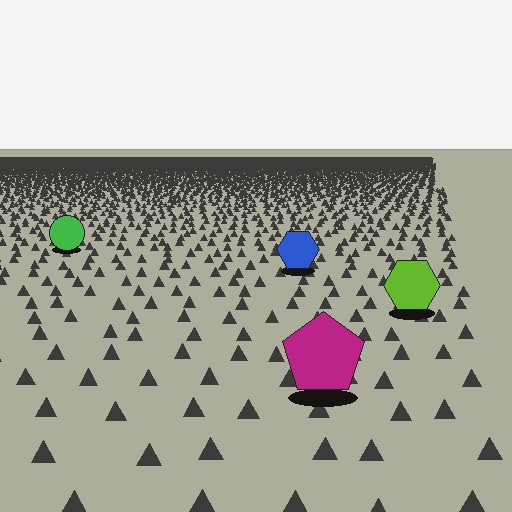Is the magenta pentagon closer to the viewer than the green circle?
Yes. The magenta pentagon is closer — you can tell from the texture gradient: the ground texture is coarser near it.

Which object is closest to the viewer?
The magenta pentagon is closest. The texture marks near it are larger and more spread out.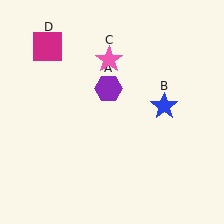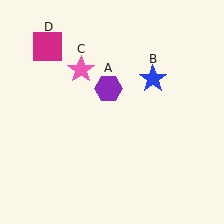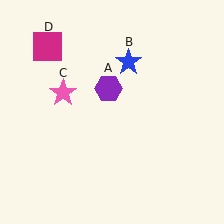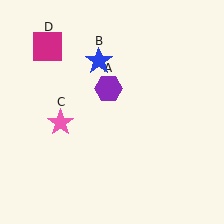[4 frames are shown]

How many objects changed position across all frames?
2 objects changed position: blue star (object B), pink star (object C).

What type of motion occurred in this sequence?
The blue star (object B), pink star (object C) rotated counterclockwise around the center of the scene.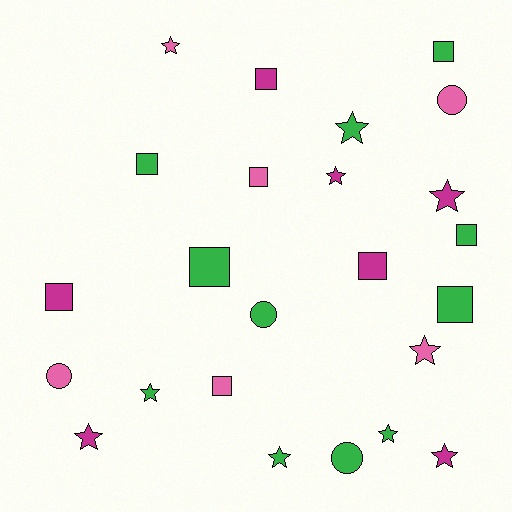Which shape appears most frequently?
Square, with 10 objects.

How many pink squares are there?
There are 2 pink squares.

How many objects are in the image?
There are 24 objects.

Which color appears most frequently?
Green, with 11 objects.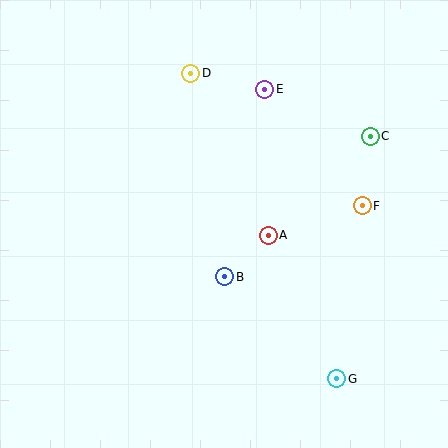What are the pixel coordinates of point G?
Point G is at (337, 379).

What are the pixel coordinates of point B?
Point B is at (225, 277).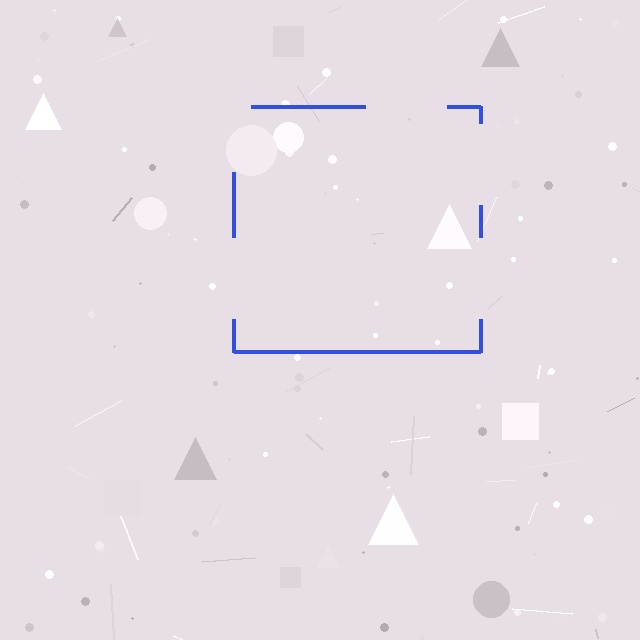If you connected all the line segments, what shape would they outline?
They would outline a square.